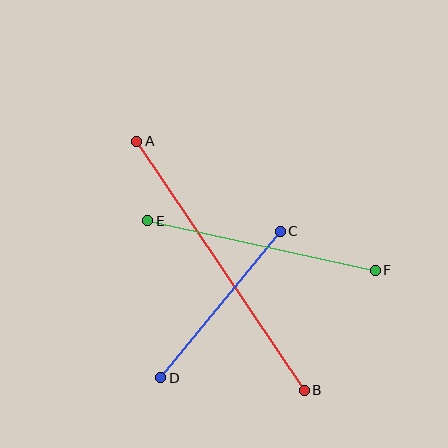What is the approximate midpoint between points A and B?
The midpoint is at approximately (221, 266) pixels.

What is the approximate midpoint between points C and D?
The midpoint is at approximately (221, 304) pixels.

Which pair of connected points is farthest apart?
Points A and B are farthest apart.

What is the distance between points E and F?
The distance is approximately 233 pixels.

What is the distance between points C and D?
The distance is approximately 189 pixels.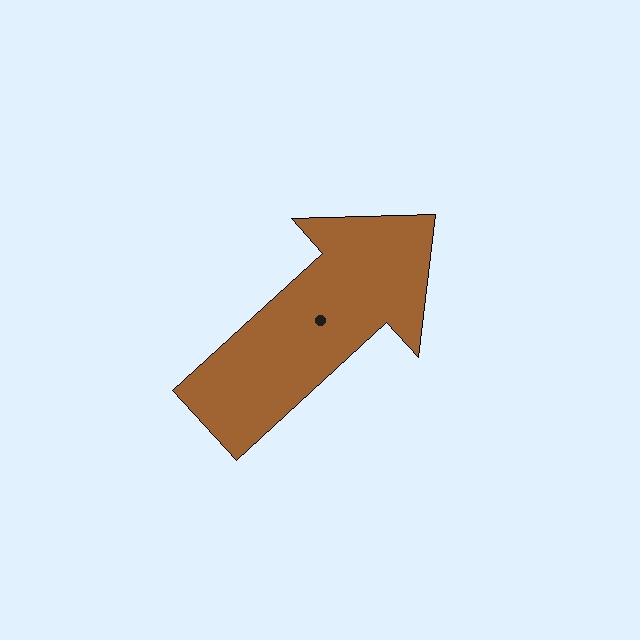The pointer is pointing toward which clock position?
Roughly 2 o'clock.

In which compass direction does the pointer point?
Northeast.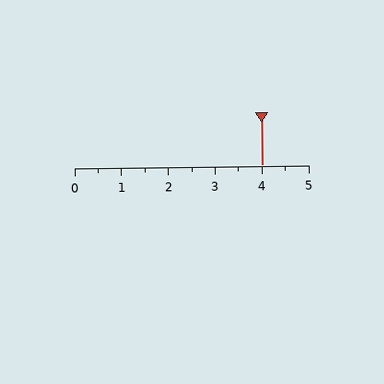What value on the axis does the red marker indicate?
The marker indicates approximately 4.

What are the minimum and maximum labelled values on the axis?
The axis runs from 0 to 5.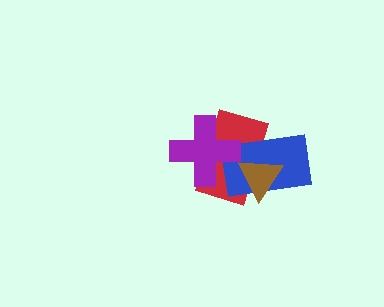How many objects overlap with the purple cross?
2 objects overlap with the purple cross.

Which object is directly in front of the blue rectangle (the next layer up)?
The brown triangle is directly in front of the blue rectangle.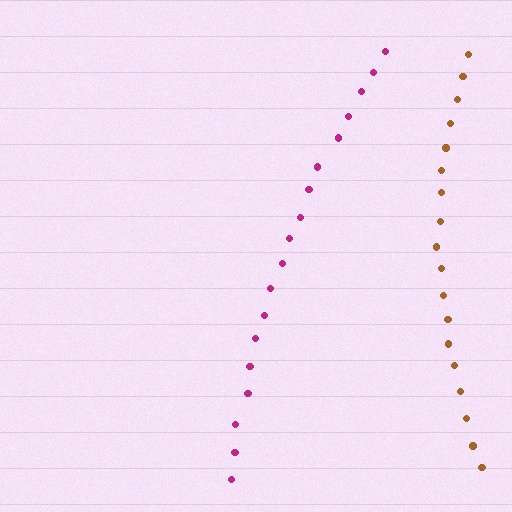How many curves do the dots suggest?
There are 2 distinct paths.